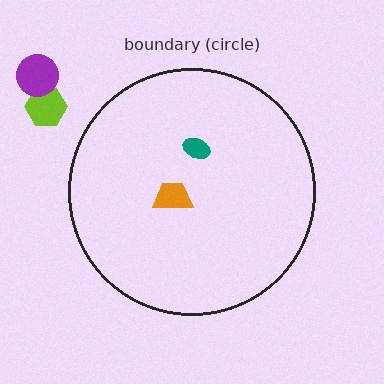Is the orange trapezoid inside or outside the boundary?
Inside.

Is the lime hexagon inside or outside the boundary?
Outside.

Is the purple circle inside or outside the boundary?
Outside.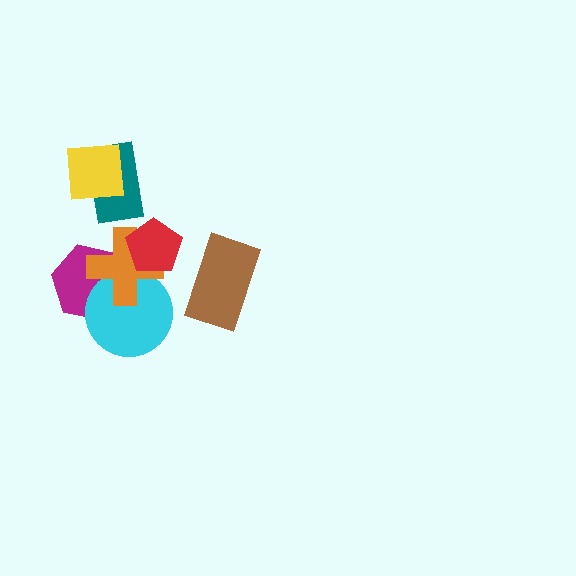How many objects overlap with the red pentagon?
1 object overlaps with the red pentagon.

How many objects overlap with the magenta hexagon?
2 objects overlap with the magenta hexagon.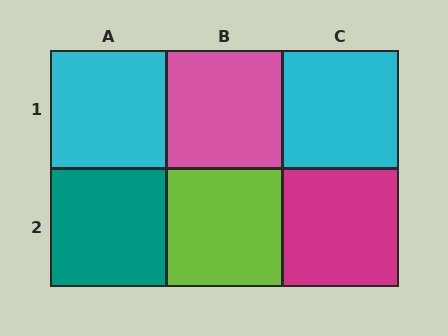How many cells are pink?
1 cell is pink.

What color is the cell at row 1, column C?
Cyan.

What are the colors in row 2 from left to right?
Teal, lime, magenta.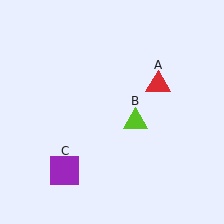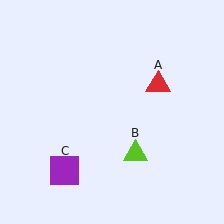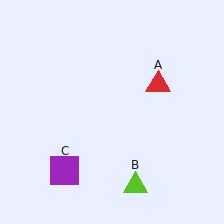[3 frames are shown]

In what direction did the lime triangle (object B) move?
The lime triangle (object B) moved down.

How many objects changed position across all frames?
1 object changed position: lime triangle (object B).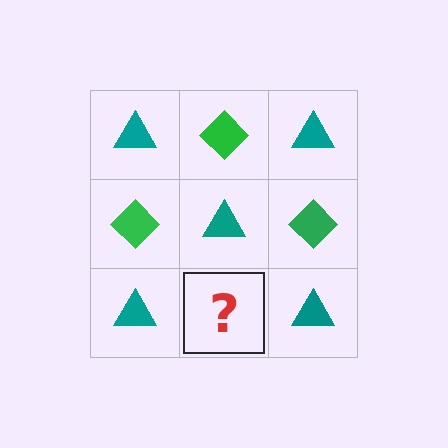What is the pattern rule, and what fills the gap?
The rule is that it alternates teal triangle and green diamond in a checkerboard pattern. The gap should be filled with a green diamond.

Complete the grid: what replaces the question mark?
The question mark should be replaced with a green diamond.